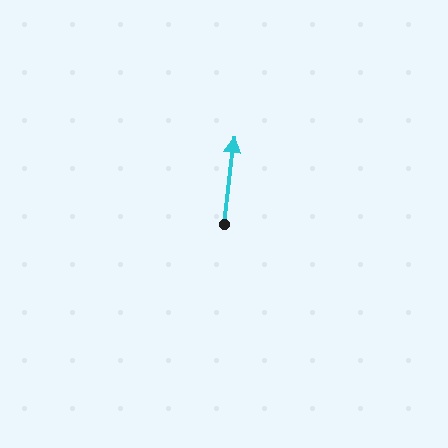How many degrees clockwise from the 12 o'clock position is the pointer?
Approximately 7 degrees.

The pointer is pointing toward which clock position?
Roughly 12 o'clock.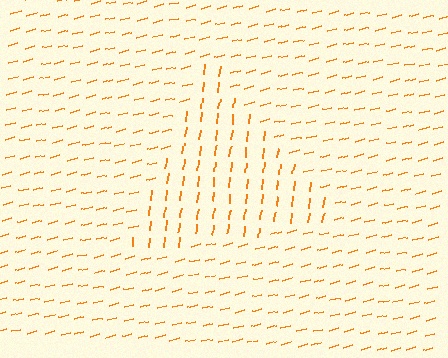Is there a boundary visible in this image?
Yes, there is a texture boundary formed by a change in line orientation.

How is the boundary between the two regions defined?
The boundary is defined purely by a change in line orientation (approximately 68 degrees difference). All lines are the same color and thickness.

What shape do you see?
I see a triangle.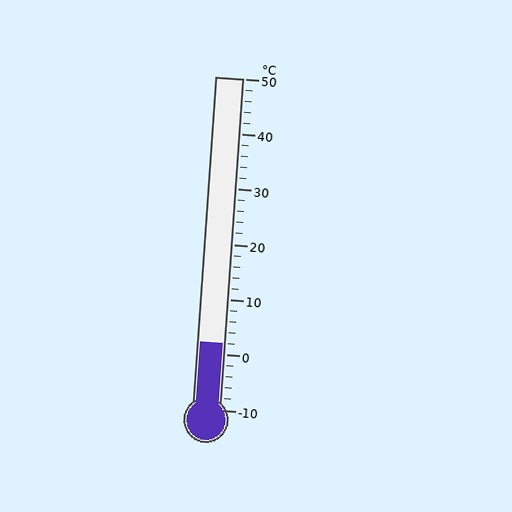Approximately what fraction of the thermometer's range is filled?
The thermometer is filled to approximately 20% of its range.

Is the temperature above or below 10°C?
The temperature is below 10°C.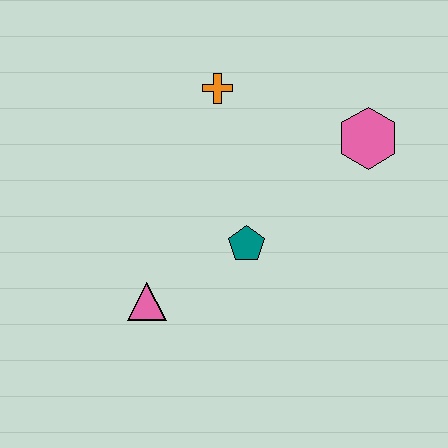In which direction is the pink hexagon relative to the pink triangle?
The pink hexagon is to the right of the pink triangle.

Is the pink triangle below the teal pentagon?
Yes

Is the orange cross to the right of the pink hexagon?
No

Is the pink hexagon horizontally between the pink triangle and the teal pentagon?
No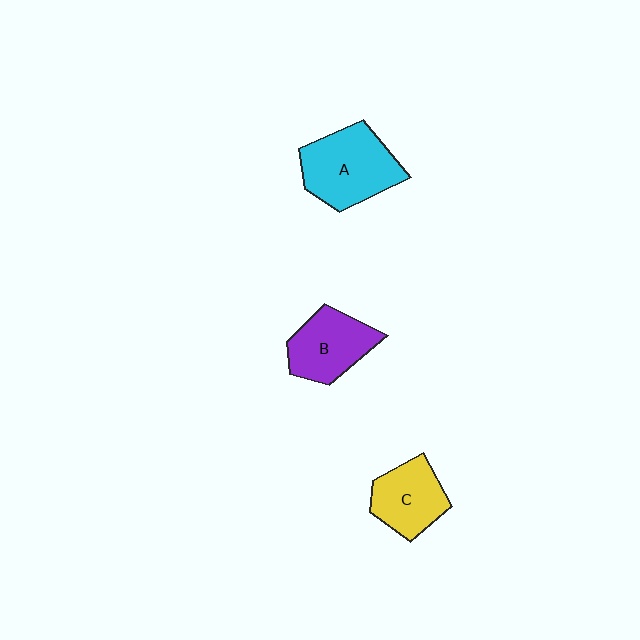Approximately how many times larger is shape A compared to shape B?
Approximately 1.3 times.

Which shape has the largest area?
Shape A (cyan).